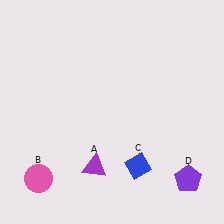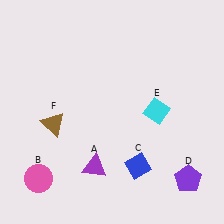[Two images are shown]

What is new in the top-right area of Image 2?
A cyan diamond (E) was added in the top-right area of Image 2.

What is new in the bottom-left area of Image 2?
A brown triangle (F) was added in the bottom-left area of Image 2.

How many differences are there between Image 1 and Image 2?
There are 2 differences between the two images.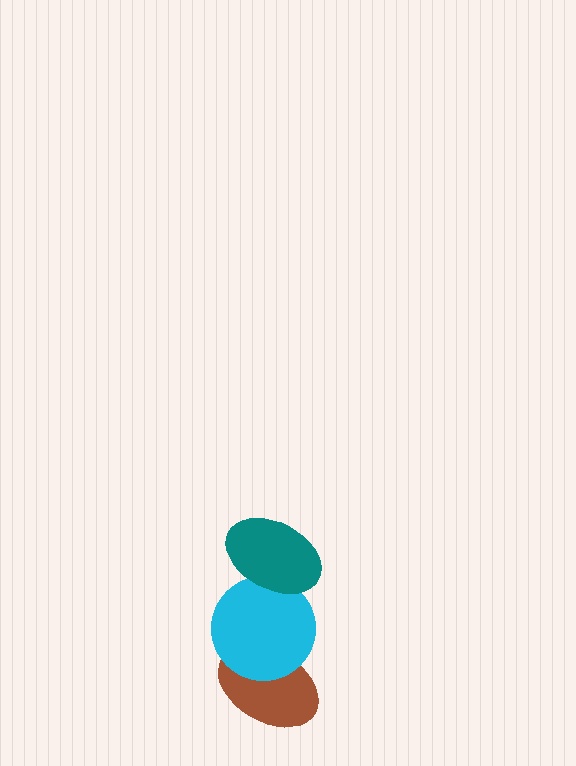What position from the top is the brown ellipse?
The brown ellipse is 3rd from the top.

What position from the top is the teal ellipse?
The teal ellipse is 1st from the top.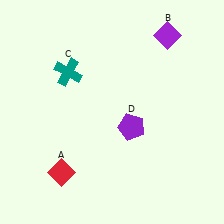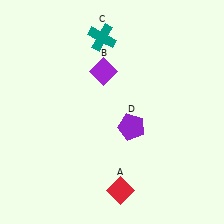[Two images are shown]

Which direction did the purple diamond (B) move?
The purple diamond (B) moved left.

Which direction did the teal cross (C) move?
The teal cross (C) moved up.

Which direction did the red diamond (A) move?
The red diamond (A) moved right.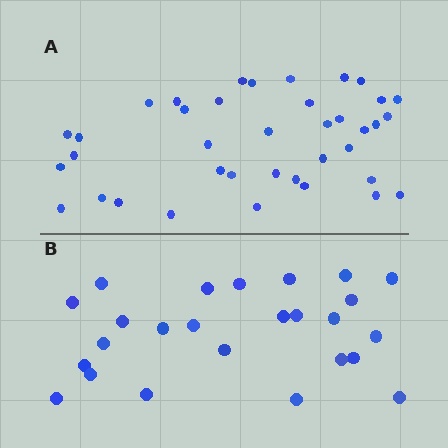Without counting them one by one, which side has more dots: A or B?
Region A (the top region) has more dots.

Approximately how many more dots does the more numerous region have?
Region A has approximately 15 more dots than region B.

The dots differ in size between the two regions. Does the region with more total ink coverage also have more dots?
No. Region B has more total ink coverage because its dots are larger, but region A actually contains more individual dots. Total area can be misleading — the number of items is what matters here.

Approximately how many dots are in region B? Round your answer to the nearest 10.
About 20 dots. (The exact count is 25, which rounds to 20.)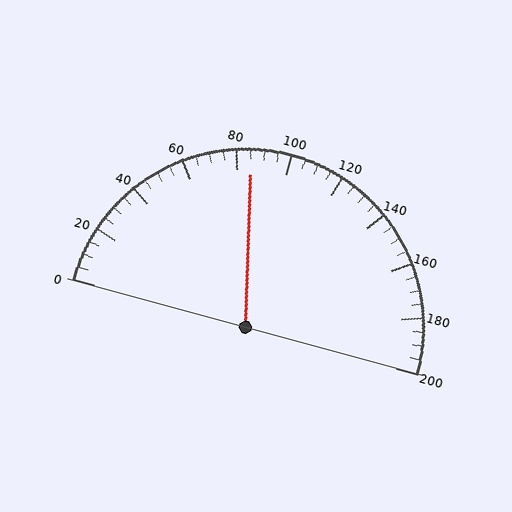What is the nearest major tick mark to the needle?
The nearest major tick mark is 80.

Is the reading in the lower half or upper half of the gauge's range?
The reading is in the lower half of the range (0 to 200).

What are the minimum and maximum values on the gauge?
The gauge ranges from 0 to 200.